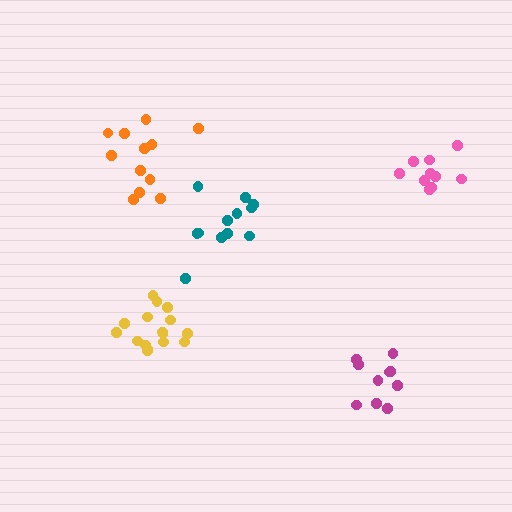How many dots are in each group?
Group 1: 16 dots, Group 2: 12 dots, Group 3: 10 dots, Group 4: 10 dots, Group 5: 12 dots (60 total).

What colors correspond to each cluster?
The clusters are colored: yellow, teal, magenta, pink, orange.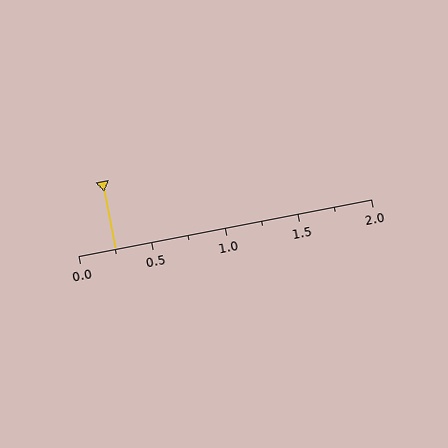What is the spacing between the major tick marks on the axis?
The major ticks are spaced 0.5 apart.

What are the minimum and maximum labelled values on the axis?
The axis runs from 0.0 to 2.0.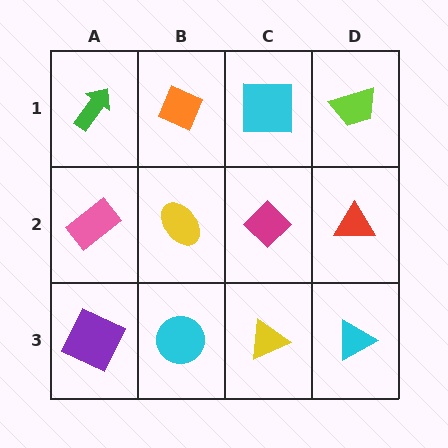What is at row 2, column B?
A yellow ellipse.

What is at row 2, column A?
A pink rectangle.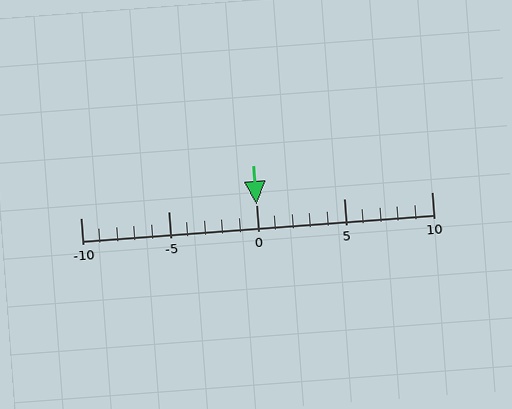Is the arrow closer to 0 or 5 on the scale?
The arrow is closer to 0.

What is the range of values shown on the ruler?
The ruler shows values from -10 to 10.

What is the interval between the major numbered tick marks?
The major tick marks are spaced 5 units apart.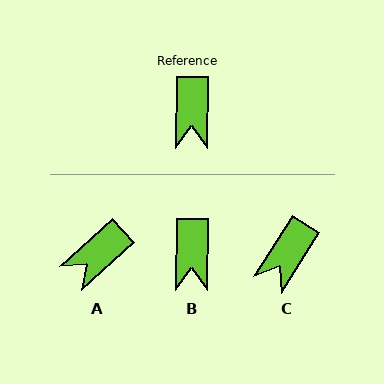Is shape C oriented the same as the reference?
No, it is off by about 31 degrees.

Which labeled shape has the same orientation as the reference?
B.